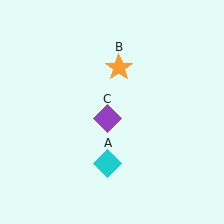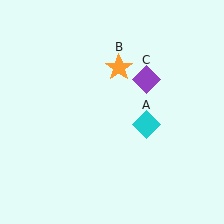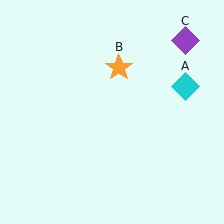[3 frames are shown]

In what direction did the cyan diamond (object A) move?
The cyan diamond (object A) moved up and to the right.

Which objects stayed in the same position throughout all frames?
Orange star (object B) remained stationary.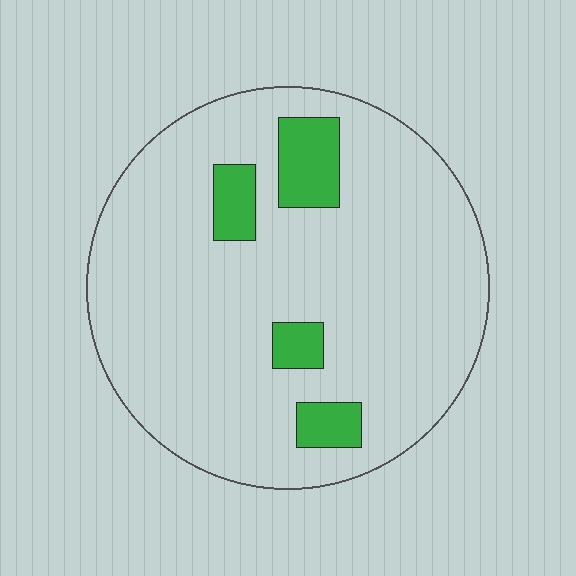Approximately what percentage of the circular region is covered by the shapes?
Approximately 10%.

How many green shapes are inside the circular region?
4.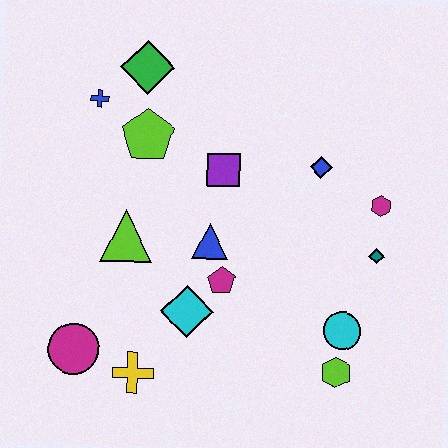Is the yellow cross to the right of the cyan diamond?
No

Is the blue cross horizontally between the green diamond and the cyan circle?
No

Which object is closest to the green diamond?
The blue cross is closest to the green diamond.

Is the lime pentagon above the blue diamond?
Yes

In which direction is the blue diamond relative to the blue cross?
The blue diamond is to the right of the blue cross.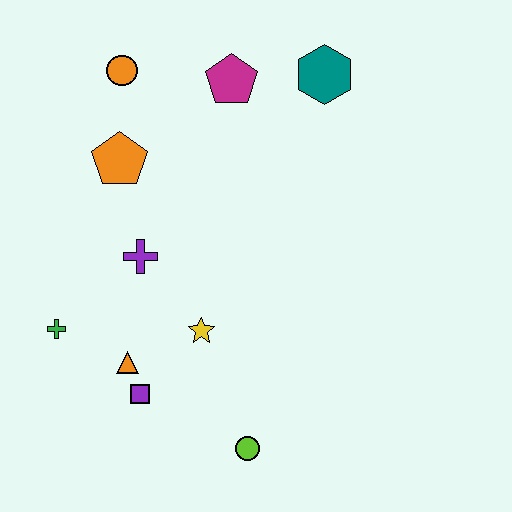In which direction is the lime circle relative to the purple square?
The lime circle is to the right of the purple square.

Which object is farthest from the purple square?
The teal hexagon is farthest from the purple square.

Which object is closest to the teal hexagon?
The magenta pentagon is closest to the teal hexagon.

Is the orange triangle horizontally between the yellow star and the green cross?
Yes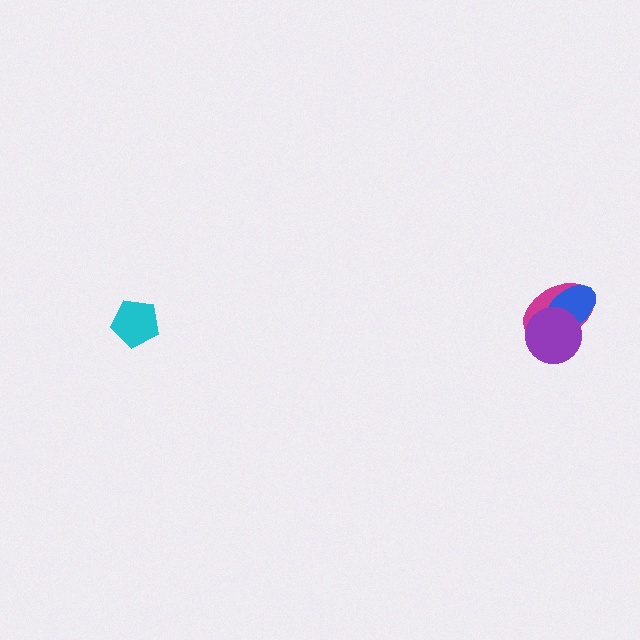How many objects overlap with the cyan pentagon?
0 objects overlap with the cyan pentagon.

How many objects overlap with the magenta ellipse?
2 objects overlap with the magenta ellipse.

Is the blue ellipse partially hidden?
Yes, it is partially covered by another shape.